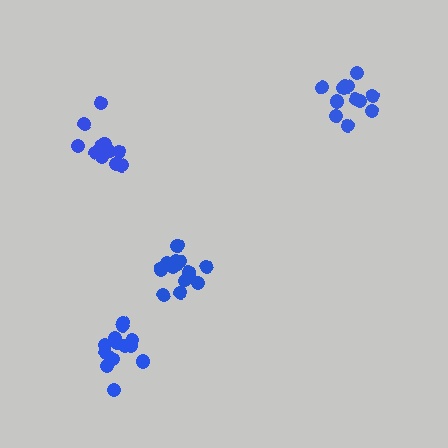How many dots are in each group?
Group 1: 14 dots, Group 2: 13 dots, Group 3: 13 dots, Group 4: 14 dots (54 total).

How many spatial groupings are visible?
There are 4 spatial groupings.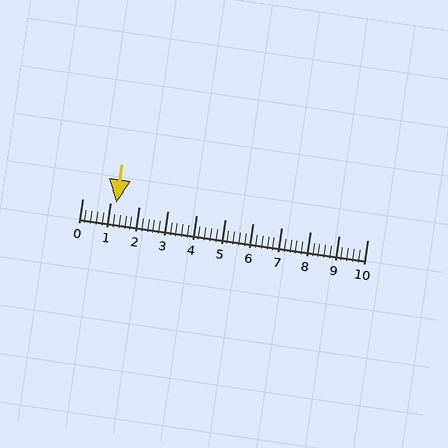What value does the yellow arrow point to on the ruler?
The yellow arrow points to approximately 1.2.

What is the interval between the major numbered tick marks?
The major tick marks are spaced 1 units apart.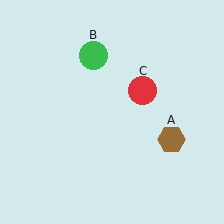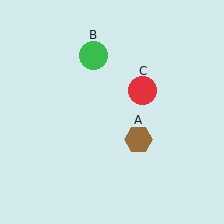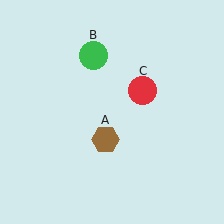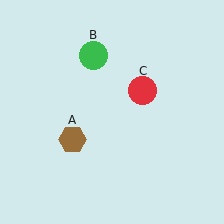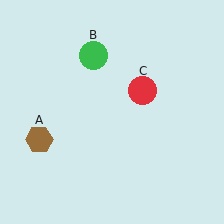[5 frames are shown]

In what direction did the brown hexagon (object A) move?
The brown hexagon (object A) moved left.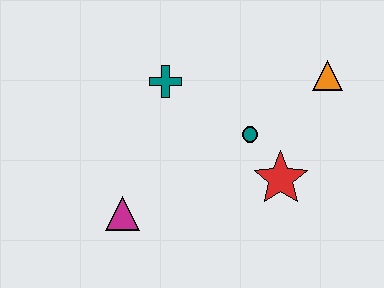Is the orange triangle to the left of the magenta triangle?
No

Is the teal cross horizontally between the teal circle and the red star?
No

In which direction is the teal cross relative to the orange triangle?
The teal cross is to the left of the orange triangle.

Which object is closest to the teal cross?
The teal circle is closest to the teal cross.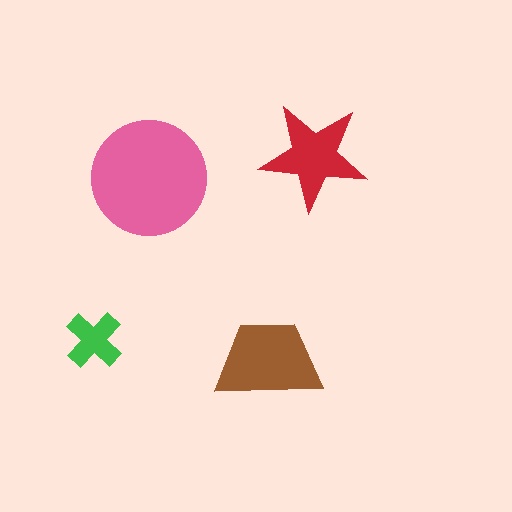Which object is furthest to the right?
The red star is rightmost.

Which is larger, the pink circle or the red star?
The pink circle.